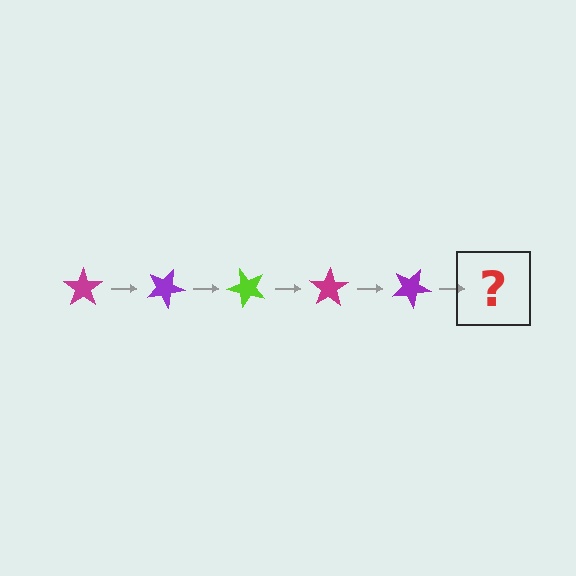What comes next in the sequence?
The next element should be a lime star, rotated 125 degrees from the start.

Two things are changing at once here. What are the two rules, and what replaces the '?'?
The two rules are that it rotates 25 degrees each step and the color cycles through magenta, purple, and lime. The '?' should be a lime star, rotated 125 degrees from the start.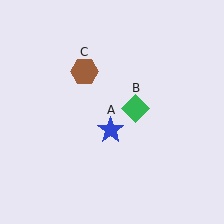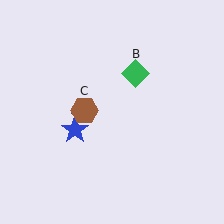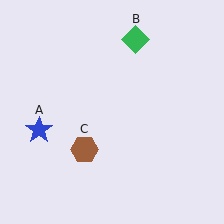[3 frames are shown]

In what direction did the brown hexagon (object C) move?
The brown hexagon (object C) moved down.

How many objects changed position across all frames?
3 objects changed position: blue star (object A), green diamond (object B), brown hexagon (object C).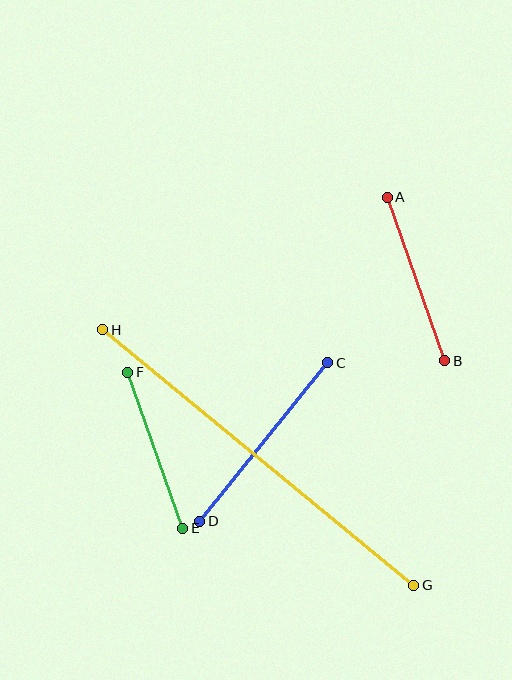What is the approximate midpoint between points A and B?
The midpoint is at approximately (416, 279) pixels.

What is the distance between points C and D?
The distance is approximately 204 pixels.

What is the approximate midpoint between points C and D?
The midpoint is at approximately (264, 442) pixels.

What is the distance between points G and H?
The distance is approximately 402 pixels.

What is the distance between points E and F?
The distance is approximately 165 pixels.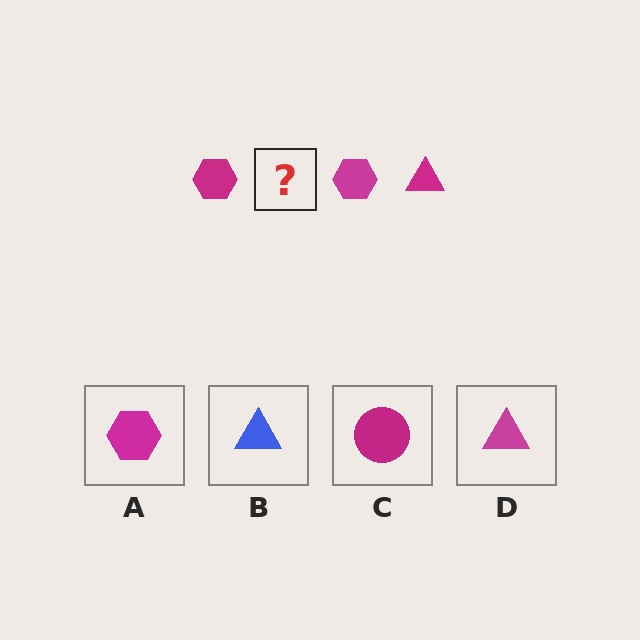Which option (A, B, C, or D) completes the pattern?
D.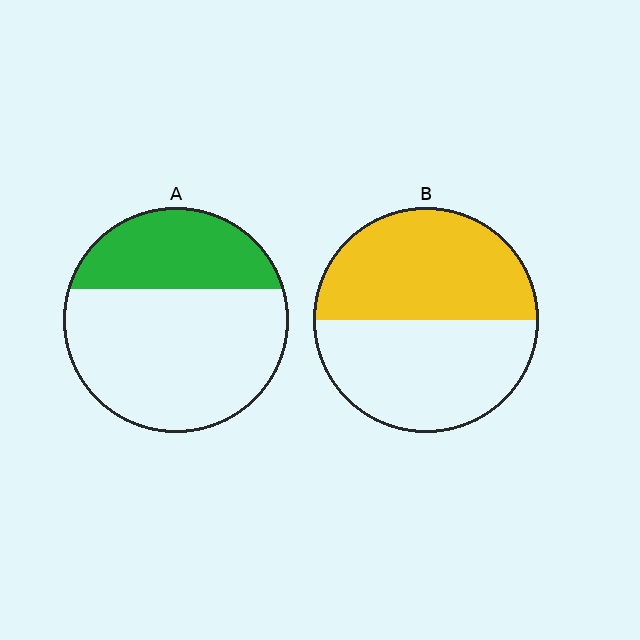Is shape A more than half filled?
No.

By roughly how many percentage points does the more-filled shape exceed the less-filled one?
By roughly 15 percentage points (B over A).